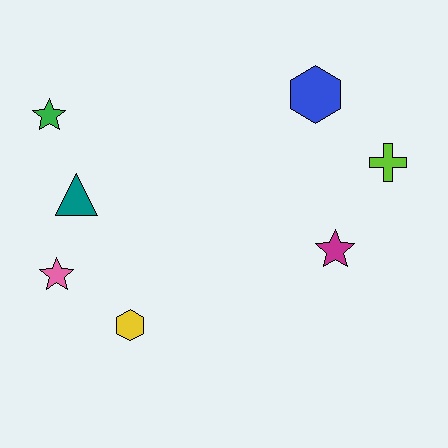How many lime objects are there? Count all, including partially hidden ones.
There is 1 lime object.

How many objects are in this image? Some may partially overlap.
There are 7 objects.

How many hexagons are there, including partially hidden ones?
There are 2 hexagons.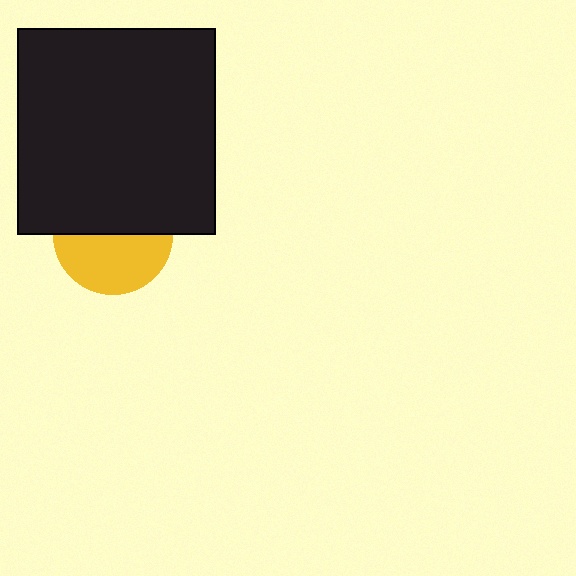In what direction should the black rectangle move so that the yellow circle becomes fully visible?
The black rectangle should move up. That is the shortest direction to clear the overlap and leave the yellow circle fully visible.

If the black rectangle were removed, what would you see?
You would see the complete yellow circle.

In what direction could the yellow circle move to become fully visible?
The yellow circle could move down. That would shift it out from behind the black rectangle entirely.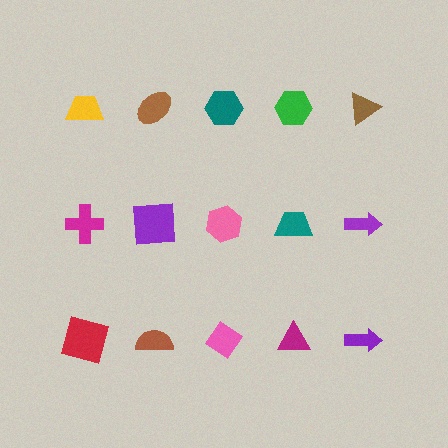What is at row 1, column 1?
A yellow trapezoid.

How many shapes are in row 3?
5 shapes.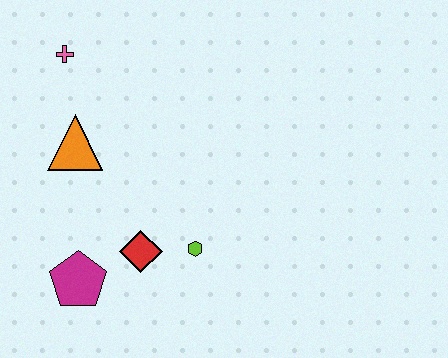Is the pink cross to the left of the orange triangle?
Yes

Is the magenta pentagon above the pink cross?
No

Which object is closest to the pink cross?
The orange triangle is closest to the pink cross.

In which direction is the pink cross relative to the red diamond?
The pink cross is above the red diamond.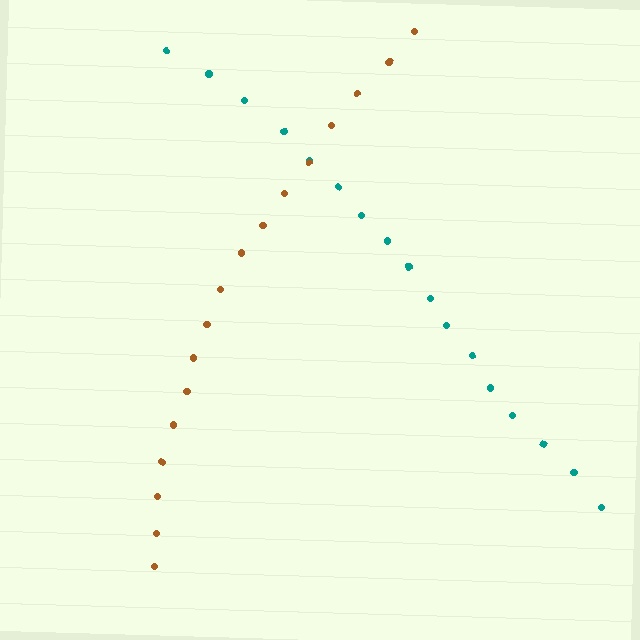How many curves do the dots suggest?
There are 2 distinct paths.